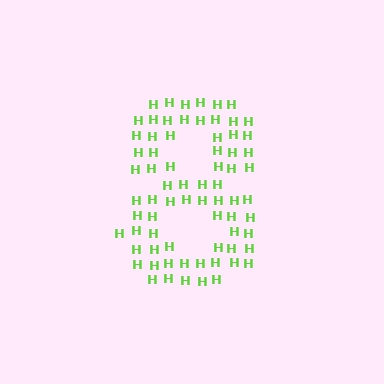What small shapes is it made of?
It is made of small letter H's.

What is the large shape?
The large shape is the digit 8.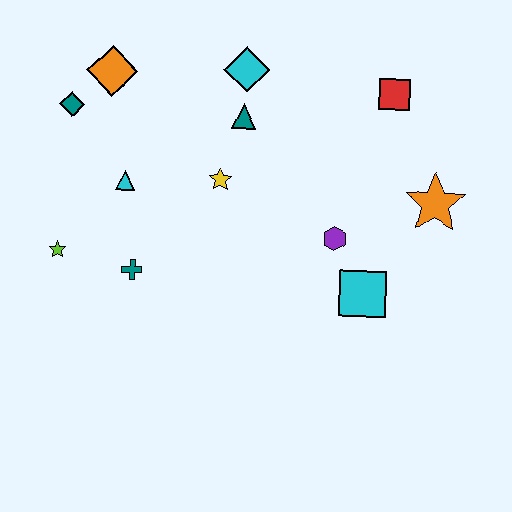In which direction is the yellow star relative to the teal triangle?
The yellow star is below the teal triangle.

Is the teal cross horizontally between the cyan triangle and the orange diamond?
No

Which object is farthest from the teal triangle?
The lime star is farthest from the teal triangle.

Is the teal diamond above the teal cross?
Yes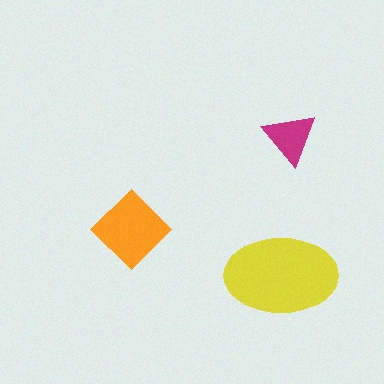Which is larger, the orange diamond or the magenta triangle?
The orange diamond.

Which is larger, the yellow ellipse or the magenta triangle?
The yellow ellipse.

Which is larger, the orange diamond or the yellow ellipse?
The yellow ellipse.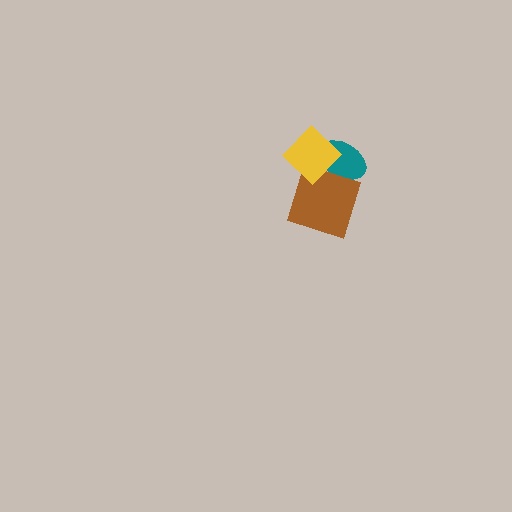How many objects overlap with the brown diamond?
2 objects overlap with the brown diamond.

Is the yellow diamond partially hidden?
No, no other shape covers it.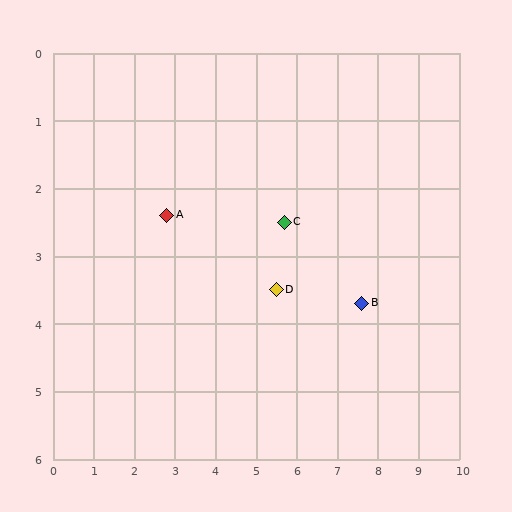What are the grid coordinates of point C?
Point C is at approximately (5.7, 2.5).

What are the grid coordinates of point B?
Point B is at approximately (7.6, 3.7).